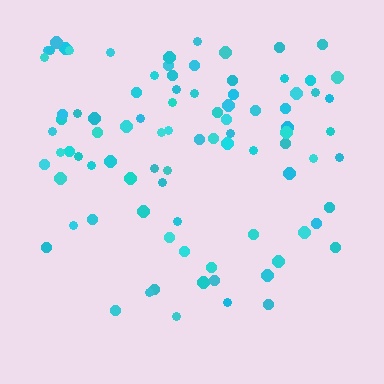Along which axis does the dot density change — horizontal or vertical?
Vertical.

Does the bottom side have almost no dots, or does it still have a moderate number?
Still a moderate number, just noticeably fewer than the top.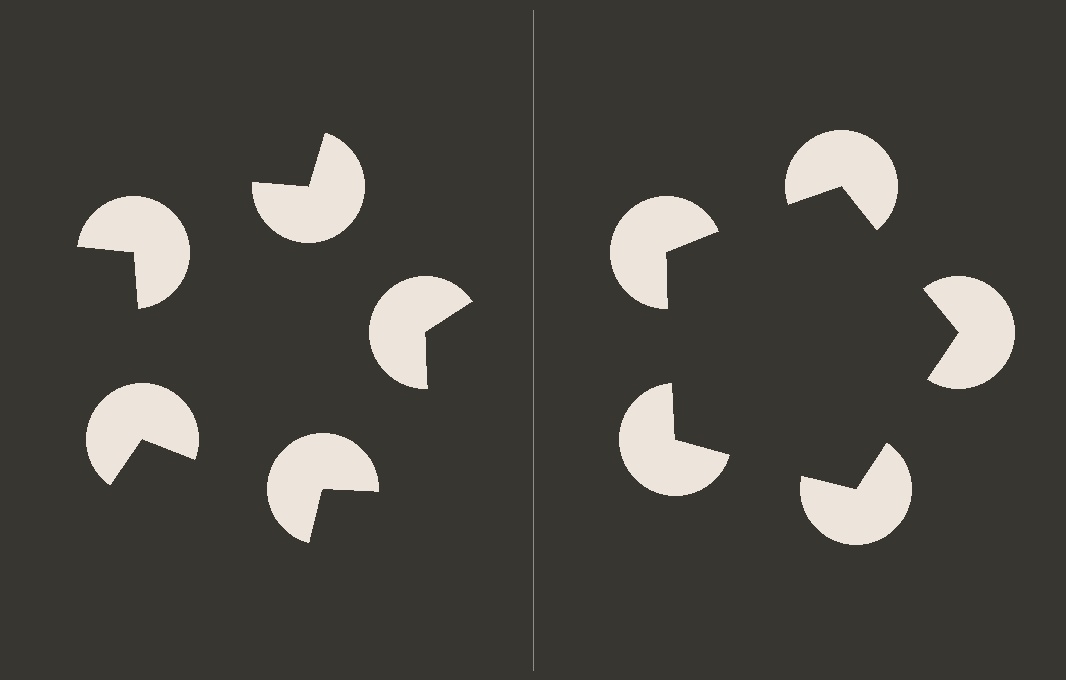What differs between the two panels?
The pac-man discs are positioned identically on both sides; only the wedge orientations differ. On the right they align to a pentagon; on the left they are misaligned.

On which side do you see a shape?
An illusory pentagon appears on the right side. On the left side the wedge cuts are rotated, so no coherent shape forms.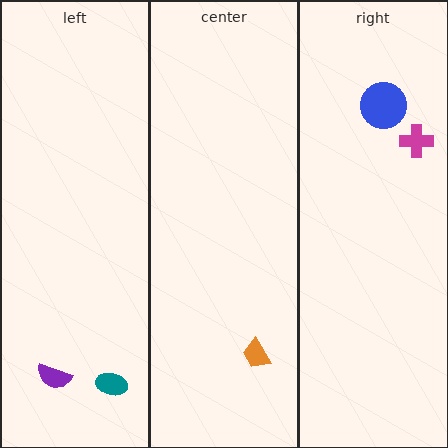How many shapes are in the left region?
2.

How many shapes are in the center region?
1.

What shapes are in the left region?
The teal ellipse, the purple semicircle.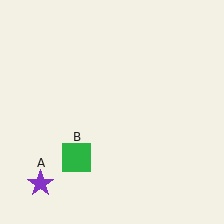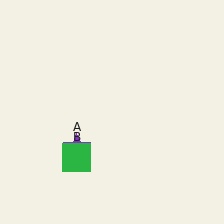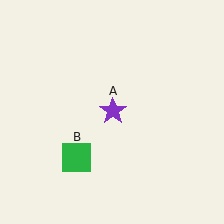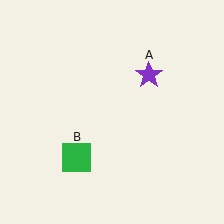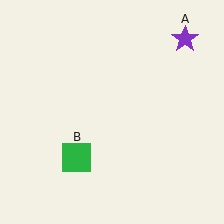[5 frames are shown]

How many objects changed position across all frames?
1 object changed position: purple star (object A).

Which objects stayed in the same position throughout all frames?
Green square (object B) remained stationary.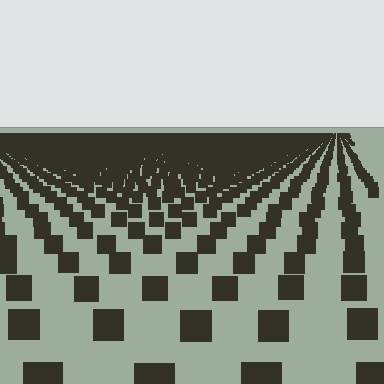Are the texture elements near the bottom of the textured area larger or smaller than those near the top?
Larger. Near the bottom, elements are closer to the viewer and appear at a bigger on-screen size.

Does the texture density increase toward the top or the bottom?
Density increases toward the top.